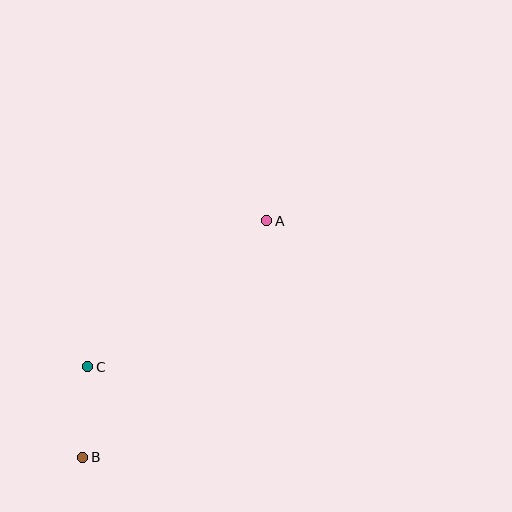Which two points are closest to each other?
Points B and C are closest to each other.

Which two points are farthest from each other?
Points A and B are farthest from each other.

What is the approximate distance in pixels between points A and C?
The distance between A and C is approximately 231 pixels.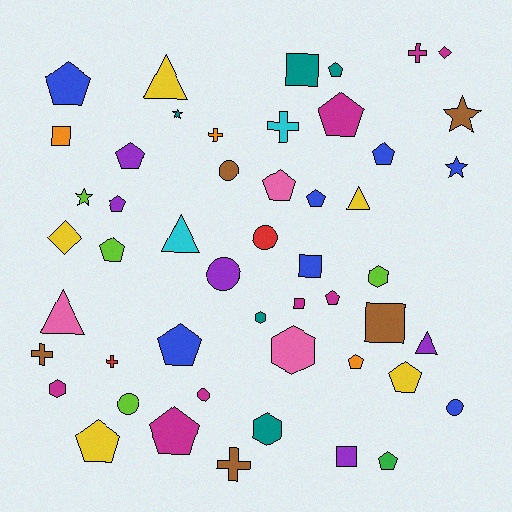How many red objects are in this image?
There are 2 red objects.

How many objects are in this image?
There are 50 objects.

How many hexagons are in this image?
There are 5 hexagons.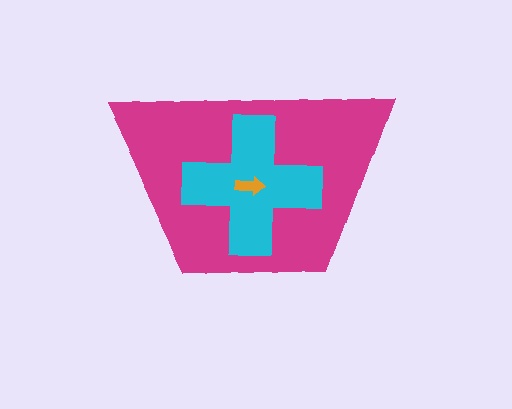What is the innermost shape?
The orange arrow.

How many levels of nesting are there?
3.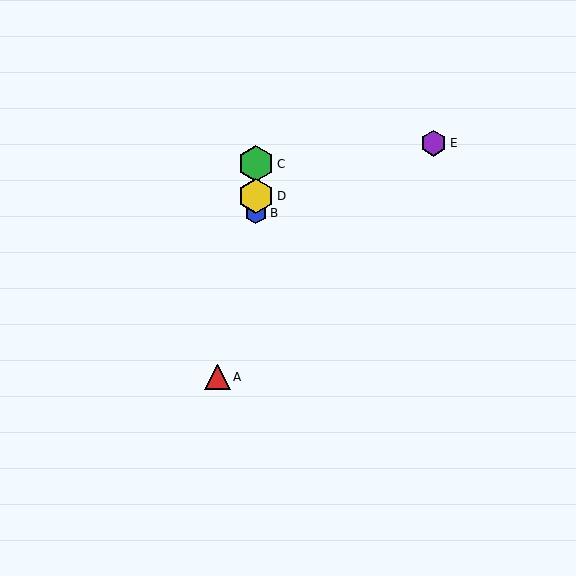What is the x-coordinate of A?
Object A is at x≈218.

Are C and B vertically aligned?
Yes, both are at x≈256.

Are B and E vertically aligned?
No, B is at x≈256 and E is at x≈434.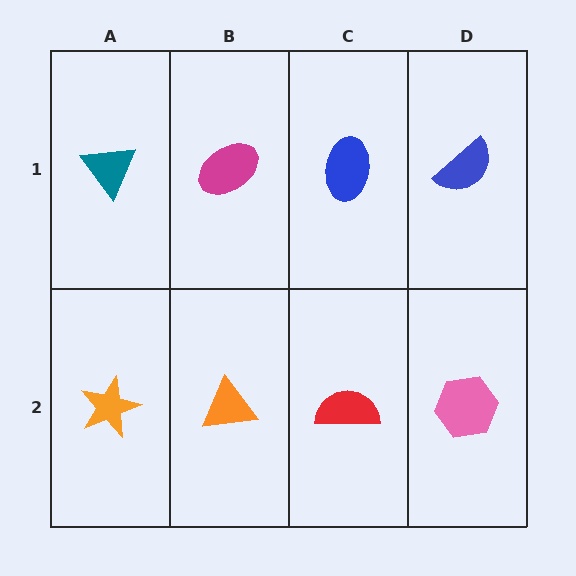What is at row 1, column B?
A magenta ellipse.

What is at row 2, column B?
An orange triangle.